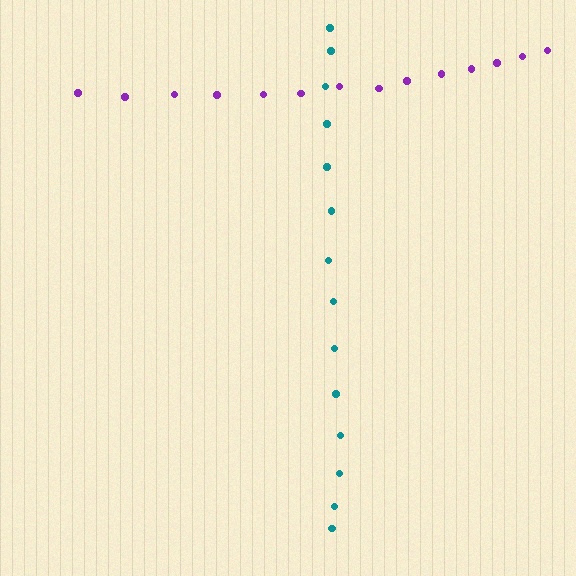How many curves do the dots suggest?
There are 2 distinct paths.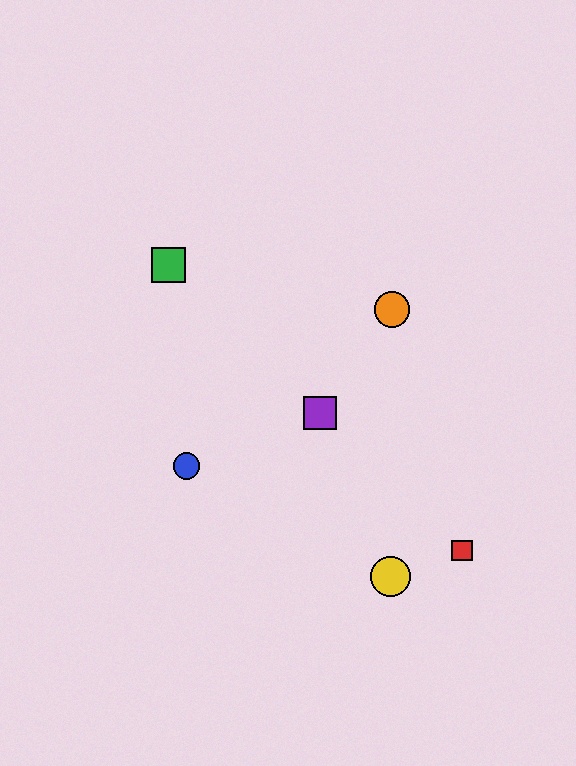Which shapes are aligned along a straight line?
The red square, the green square, the purple square are aligned along a straight line.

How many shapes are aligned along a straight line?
3 shapes (the red square, the green square, the purple square) are aligned along a straight line.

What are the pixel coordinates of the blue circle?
The blue circle is at (186, 466).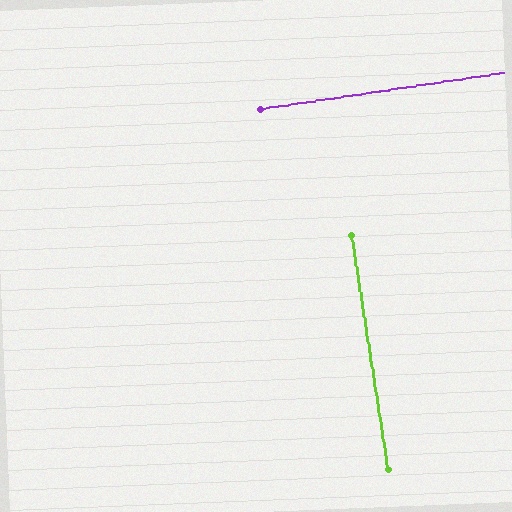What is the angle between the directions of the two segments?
Approximately 90 degrees.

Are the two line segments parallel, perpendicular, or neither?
Perpendicular — they meet at approximately 90°.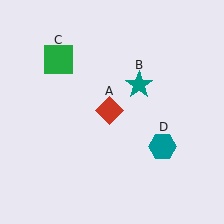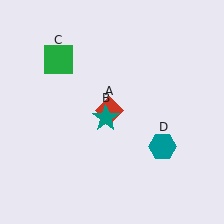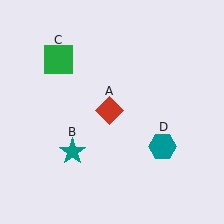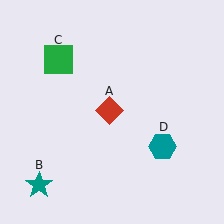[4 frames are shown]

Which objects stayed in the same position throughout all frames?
Red diamond (object A) and green square (object C) and teal hexagon (object D) remained stationary.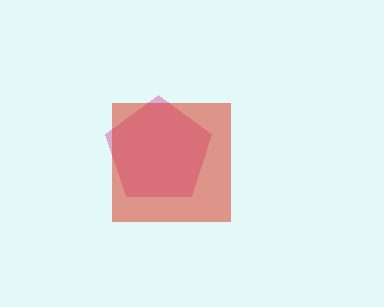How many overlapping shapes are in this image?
There are 2 overlapping shapes in the image.